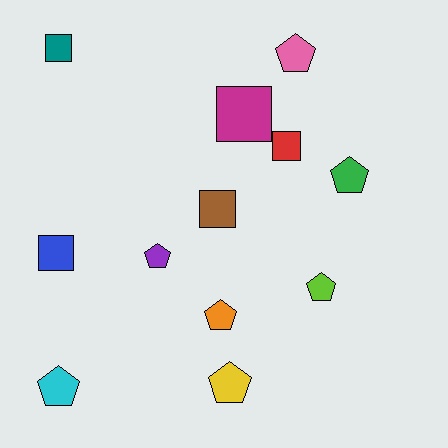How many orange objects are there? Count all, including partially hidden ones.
There is 1 orange object.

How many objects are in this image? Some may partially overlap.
There are 12 objects.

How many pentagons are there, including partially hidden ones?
There are 7 pentagons.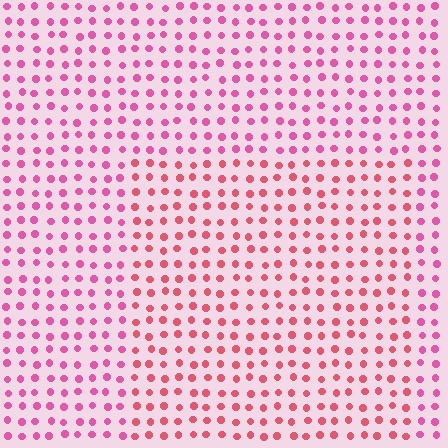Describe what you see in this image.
The image is filled with small pink elements in a uniform arrangement. A rectangle-shaped region is visible where the elements are tinted to a slightly different hue, forming a subtle color boundary.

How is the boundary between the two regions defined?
The boundary is defined purely by a slight shift in hue (about 25 degrees). Spacing, size, and orientation are identical on both sides.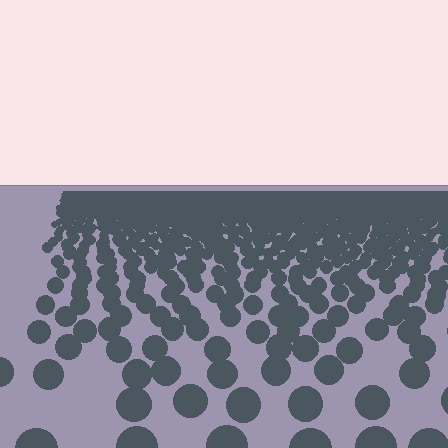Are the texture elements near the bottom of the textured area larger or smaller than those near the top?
Larger. Near the bottom, elements are closer to the viewer and appear at a bigger on-screen size.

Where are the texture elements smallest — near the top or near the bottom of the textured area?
Near the top.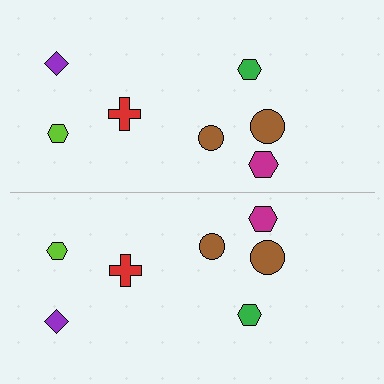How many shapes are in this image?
There are 14 shapes in this image.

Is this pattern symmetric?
Yes, this pattern has bilateral (reflection) symmetry.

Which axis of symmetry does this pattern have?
The pattern has a horizontal axis of symmetry running through the center of the image.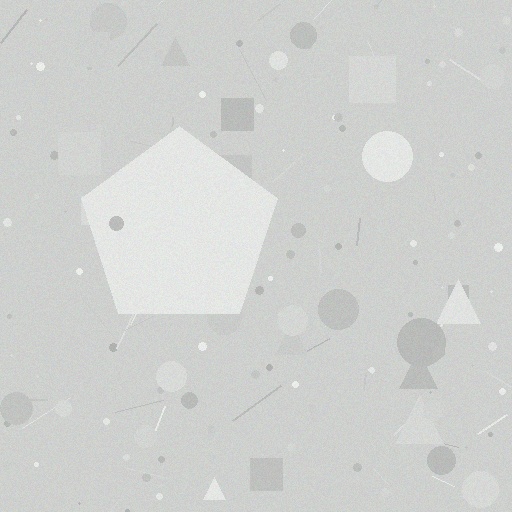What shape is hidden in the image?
A pentagon is hidden in the image.